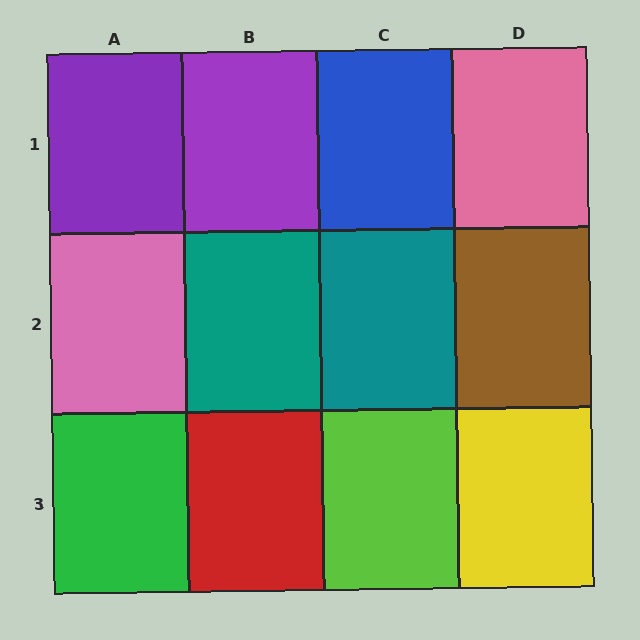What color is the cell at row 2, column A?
Pink.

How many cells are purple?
2 cells are purple.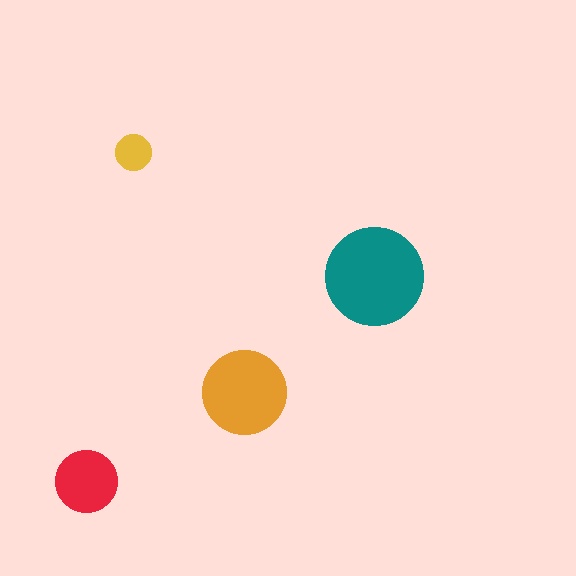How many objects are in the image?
There are 4 objects in the image.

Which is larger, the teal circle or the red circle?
The teal one.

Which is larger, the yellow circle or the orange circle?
The orange one.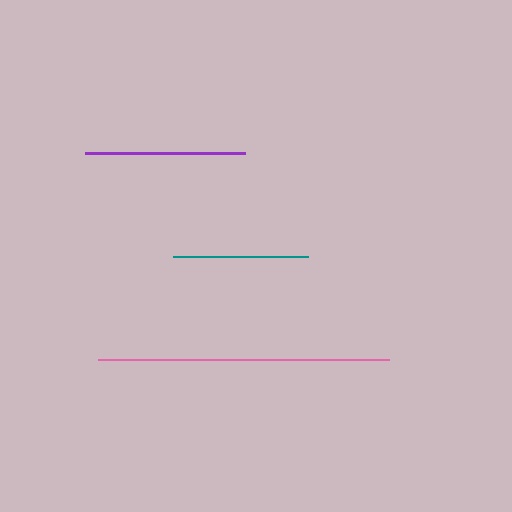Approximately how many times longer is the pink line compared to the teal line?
The pink line is approximately 2.2 times the length of the teal line.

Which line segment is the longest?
The pink line is the longest at approximately 290 pixels.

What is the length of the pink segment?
The pink segment is approximately 290 pixels long.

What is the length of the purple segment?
The purple segment is approximately 160 pixels long.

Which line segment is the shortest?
The teal line is the shortest at approximately 135 pixels.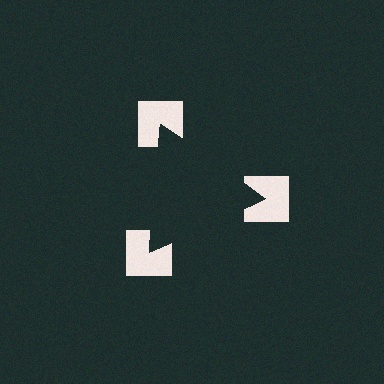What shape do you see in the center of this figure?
An illusory triangle — its edges are inferred from the aligned wedge cuts in the notched squares, not physically drawn.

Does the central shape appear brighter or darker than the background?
It typically appears slightly darker than the background, even though no actual brightness change is drawn.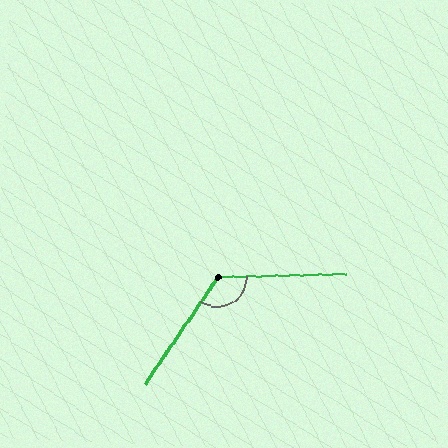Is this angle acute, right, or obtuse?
It is obtuse.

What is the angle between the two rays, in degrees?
Approximately 125 degrees.